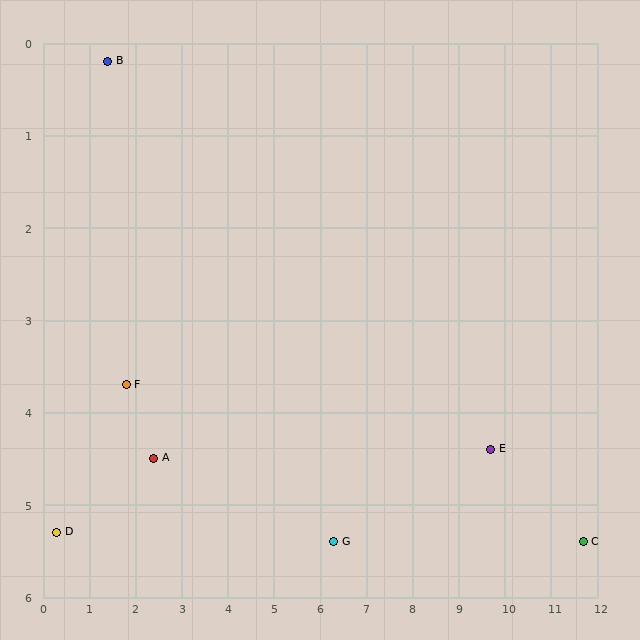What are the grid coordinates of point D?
Point D is at approximately (0.3, 5.3).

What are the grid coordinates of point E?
Point E is at approximately (9.7, 4.4).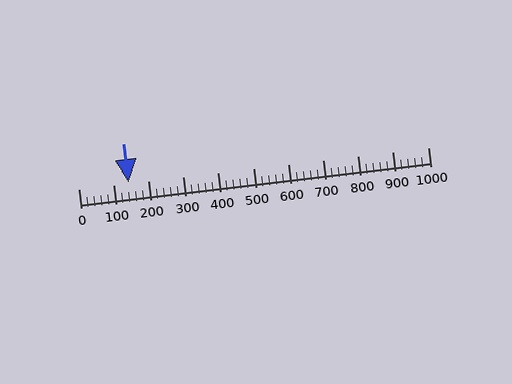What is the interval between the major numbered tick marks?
The major tick marks are spaced 100 units apart.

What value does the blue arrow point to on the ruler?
The blue arrow points to approximately 144.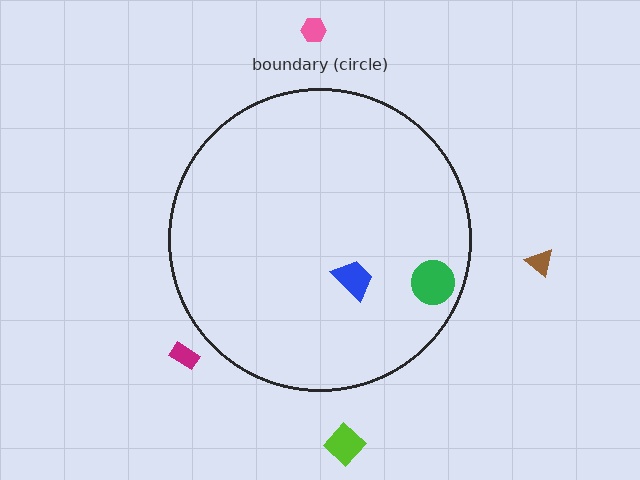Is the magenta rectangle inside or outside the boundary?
Outside.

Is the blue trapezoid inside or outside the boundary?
Inside.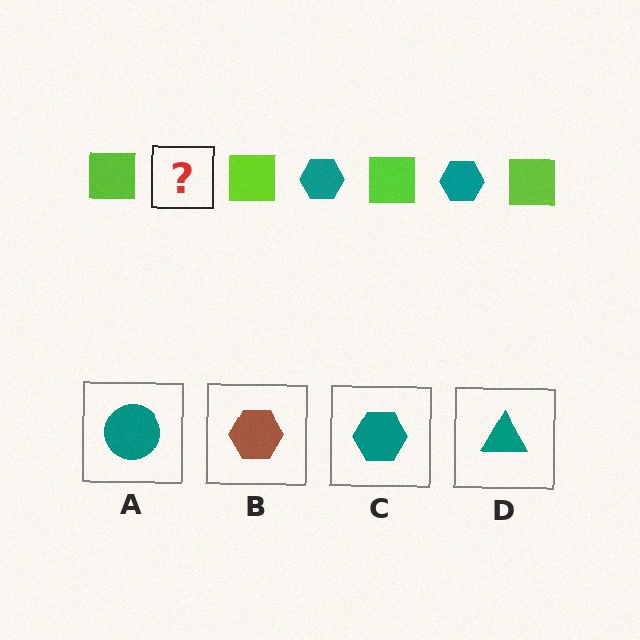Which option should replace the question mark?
Option C.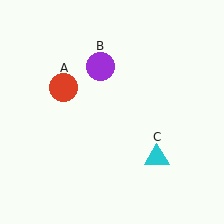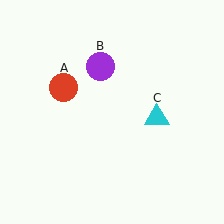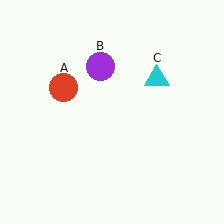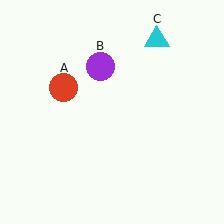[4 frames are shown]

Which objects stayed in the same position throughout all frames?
Red circle (object A) and purple circle (object B) remained stationary.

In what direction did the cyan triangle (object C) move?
The cyan triangle (object C) moved up.